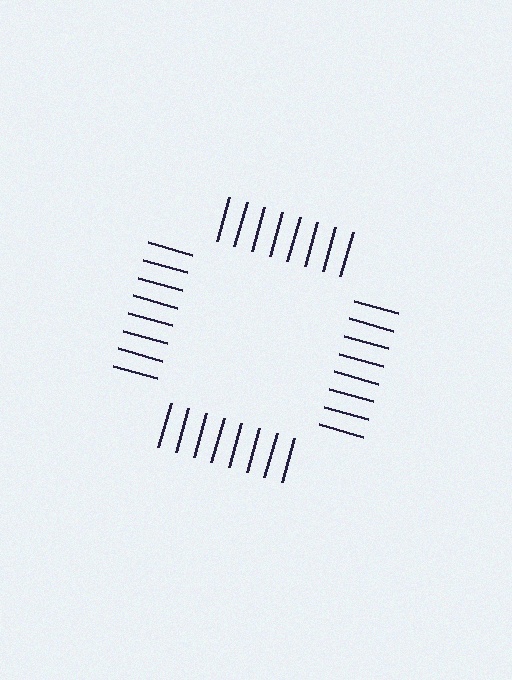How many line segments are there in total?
32 — 8 along each of the 4 edges.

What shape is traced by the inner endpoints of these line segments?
An illusory square — the line segments terminate on its edges but no continuous stroke is drawn.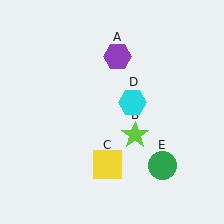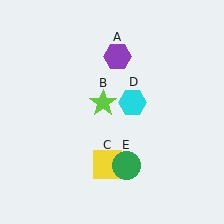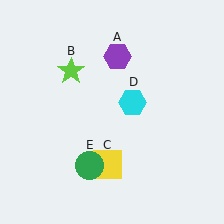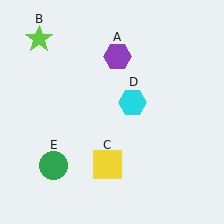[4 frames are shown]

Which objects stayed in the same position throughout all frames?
Purple hexagon (object A) and yellow square (object C) and cyan hexagon (object D) remained stationary.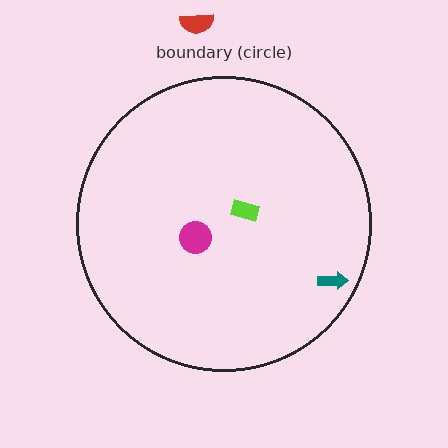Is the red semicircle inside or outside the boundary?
Outside.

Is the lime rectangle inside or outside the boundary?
Inside.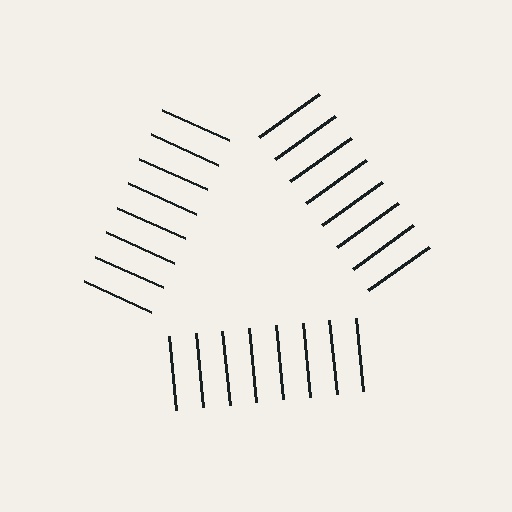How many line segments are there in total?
24 — 8 along each of the 3 edges.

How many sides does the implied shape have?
3 sides — the line-ends trace a triangle.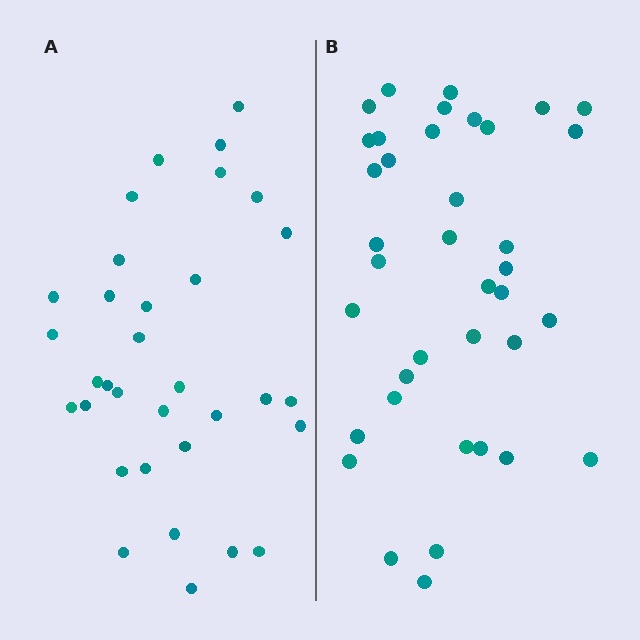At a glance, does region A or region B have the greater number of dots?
Region B (the right region) has more dots.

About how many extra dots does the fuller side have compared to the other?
Region B has about 5 more dots than region A.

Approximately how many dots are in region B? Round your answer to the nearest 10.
About 40 dots. (The exact count is 38, which rounds to 40.)